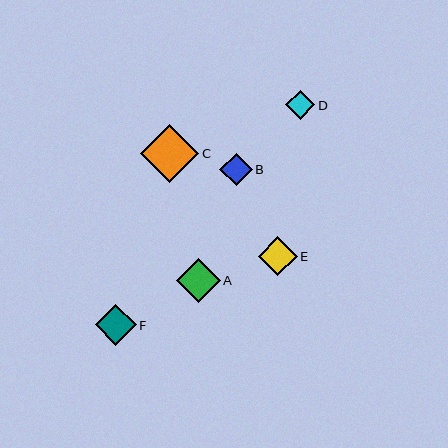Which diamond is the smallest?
Diamond D is the smallest with a size of approximately 29 pixels.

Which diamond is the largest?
Diamond C is the largest with a size of approximately 58 pixels.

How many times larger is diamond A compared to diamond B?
Diamond A is approximately 1.3 times the size of diamond B.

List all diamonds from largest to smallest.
From largest to smallest: C, A, F, E, B, D.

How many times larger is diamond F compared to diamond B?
Diamond F is approximately 1.3 times the size of diamond B.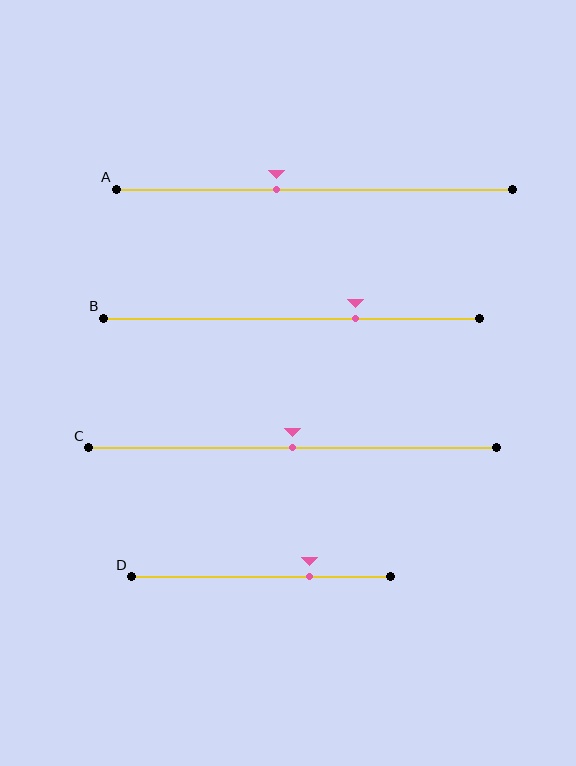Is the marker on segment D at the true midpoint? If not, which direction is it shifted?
No, the marker on segment D is shifted to the right by about 19% of the segment length.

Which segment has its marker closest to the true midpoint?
Segment C has its marker closest to the true midpoint.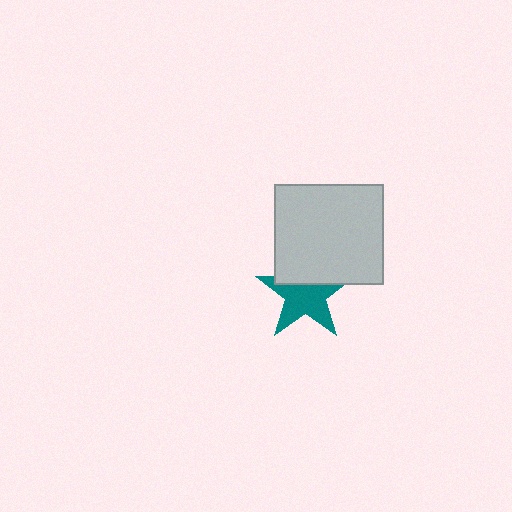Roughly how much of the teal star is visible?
About half of it is visible (roughly 64%).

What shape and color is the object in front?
The object in front is a light gray rectangle.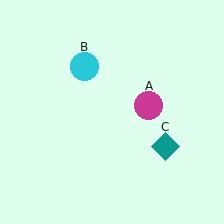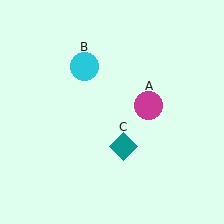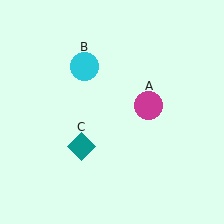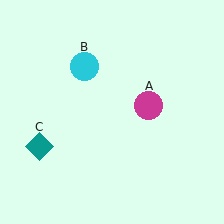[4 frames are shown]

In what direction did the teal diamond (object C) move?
The teal diamond (object C) moved left.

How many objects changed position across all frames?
1 object changed position: teal diamond (object C).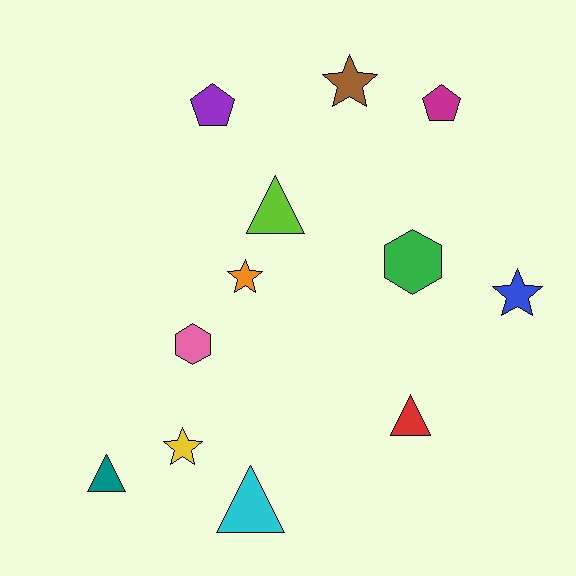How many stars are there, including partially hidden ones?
There are 4 stars.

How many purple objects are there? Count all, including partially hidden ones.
There is 1 purple object.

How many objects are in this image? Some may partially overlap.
There are 12 objects.